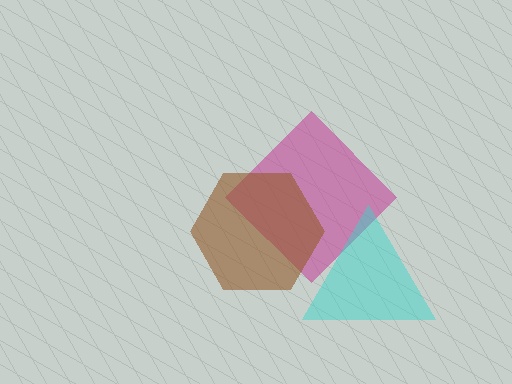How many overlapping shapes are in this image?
There are 3 overlapping shapes in the image.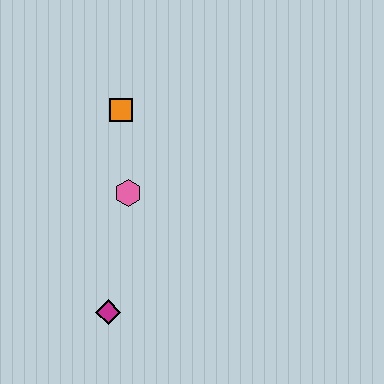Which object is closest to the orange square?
The pink hexagon is closest to the orange square.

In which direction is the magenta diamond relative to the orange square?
The magenta diamond is below the orange square.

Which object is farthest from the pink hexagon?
The magenta diamond is farthest from the pink hexagon.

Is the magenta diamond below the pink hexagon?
Yes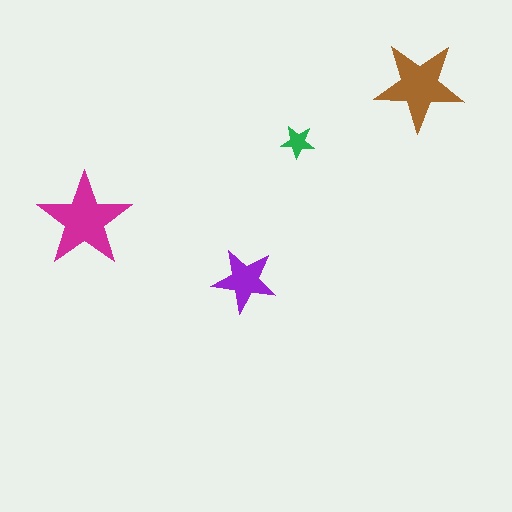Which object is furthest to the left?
The magenta star is leftmost.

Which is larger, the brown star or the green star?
The brown one.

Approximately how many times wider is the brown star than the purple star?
About 1.5 times wider.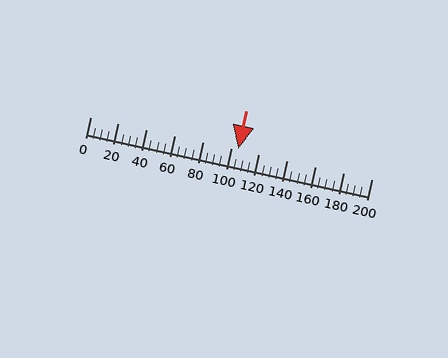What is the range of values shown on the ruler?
The ruler shows values from 0 to 200.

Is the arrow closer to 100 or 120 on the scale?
The arrow is closer to 100.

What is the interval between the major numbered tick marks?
The major tick marks are spaced 20 units apart.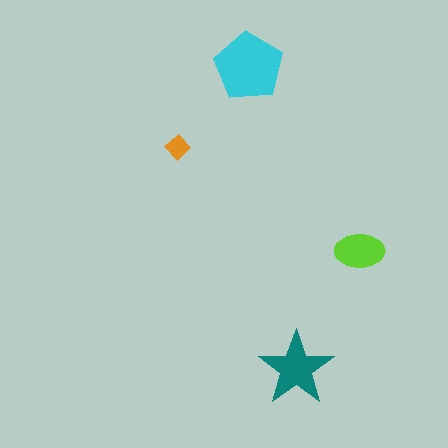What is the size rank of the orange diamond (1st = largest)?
4th.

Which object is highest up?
The cyan pentagon is topmost.